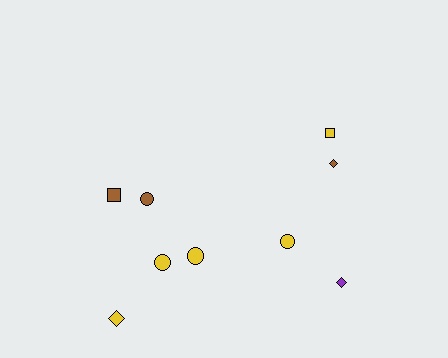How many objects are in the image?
There are 9 objects.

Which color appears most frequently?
Yellow, with 5 objects.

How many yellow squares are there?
There is 1 yellow square.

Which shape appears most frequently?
Circle, with 4 objects.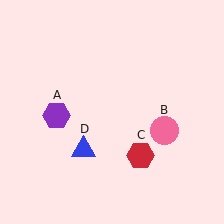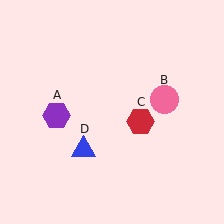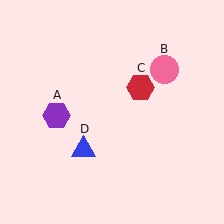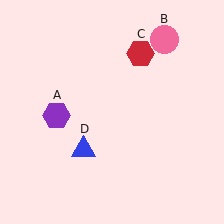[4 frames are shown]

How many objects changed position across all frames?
2 objects changed position: pink circle (object B), red hexagon (object C).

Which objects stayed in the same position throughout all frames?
Purple hexagon (object A) and blue triangle (object D) remained stationary.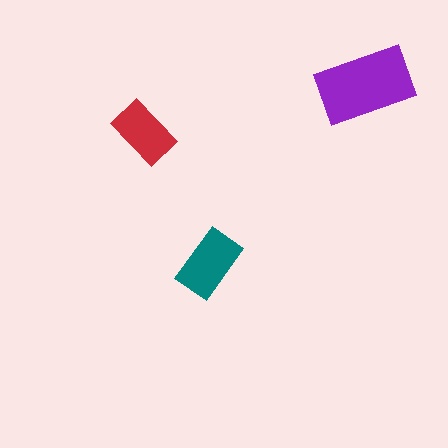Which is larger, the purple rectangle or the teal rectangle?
The purple one.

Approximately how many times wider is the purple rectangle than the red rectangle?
About 1.5 times wider.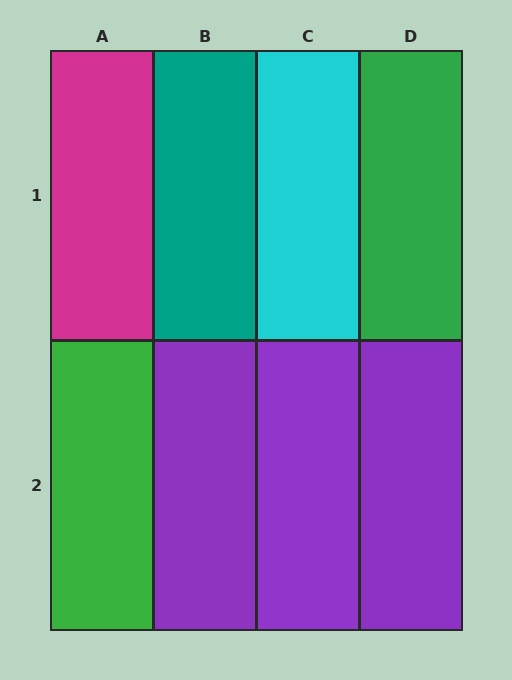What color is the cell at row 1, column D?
Green.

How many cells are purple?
3 cells are purple.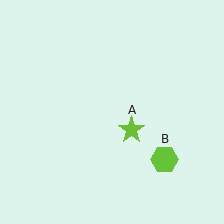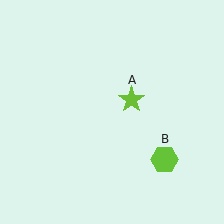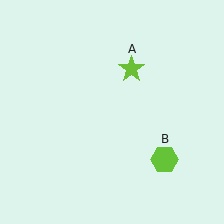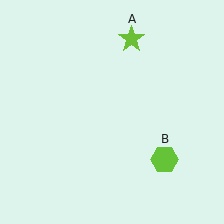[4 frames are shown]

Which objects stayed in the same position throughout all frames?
Lime hexagon (object B) remained stationary.